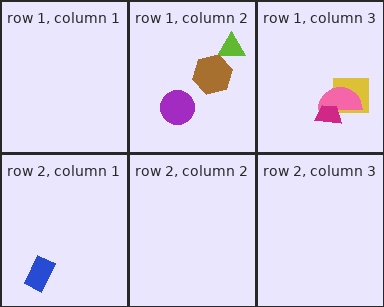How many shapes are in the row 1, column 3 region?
3.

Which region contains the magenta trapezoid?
The row 1, column 3 region.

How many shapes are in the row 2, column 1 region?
1.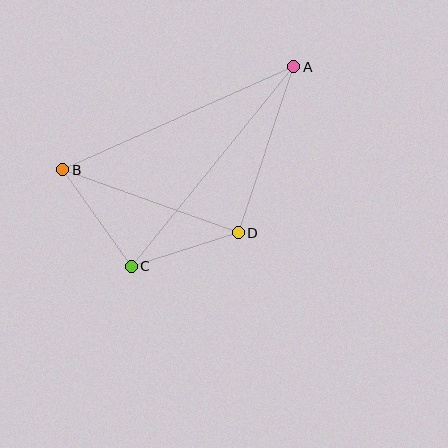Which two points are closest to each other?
Points C and D are closest to each other.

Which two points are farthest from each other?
Points A and C are farthest from each other.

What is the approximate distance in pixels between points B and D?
The distance between B and D is approximately 186 pixels.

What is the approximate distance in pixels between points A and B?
The distance between A and B is approximately 253 pixels.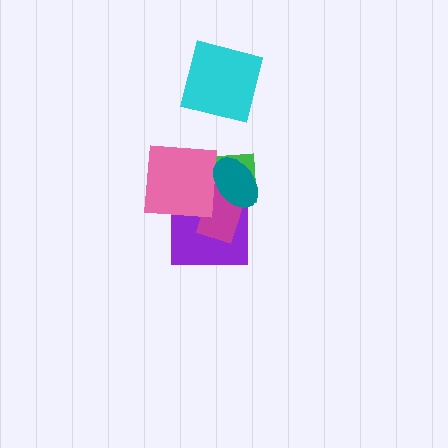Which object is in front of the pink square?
The teal ellipse is in front of the pink square.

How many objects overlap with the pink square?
4 objects overlap with the pink square.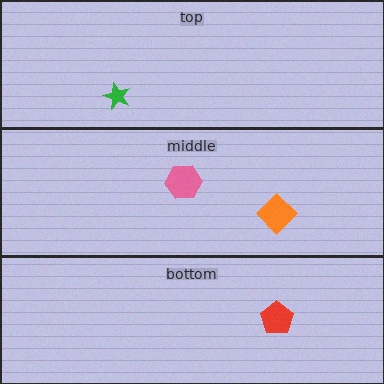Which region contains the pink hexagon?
The middle region.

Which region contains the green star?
The top region.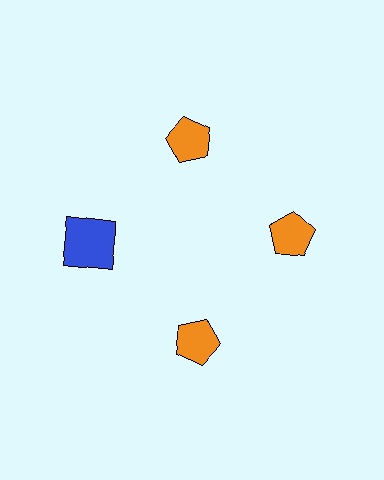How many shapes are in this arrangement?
There are 4 shapes arranged in a ring pattern.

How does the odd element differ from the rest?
It differs in both color (blue instead of orange) and shape (square instead of pentagon).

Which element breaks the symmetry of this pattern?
The blue square at roughly the 9 o'clock position breaks the symmetry. All other shapes are orange pentagons.